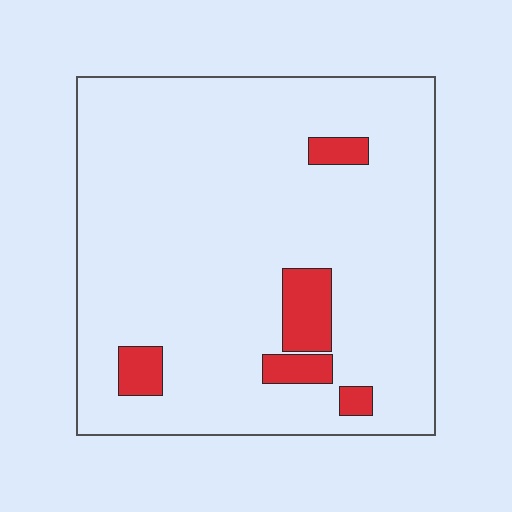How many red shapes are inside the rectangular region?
5.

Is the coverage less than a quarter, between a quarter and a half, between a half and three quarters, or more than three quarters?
Less than a quarter.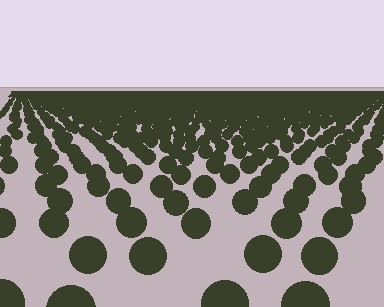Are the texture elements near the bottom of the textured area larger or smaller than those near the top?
Larger. Near the bottom, elements are closer to the viewer and appear at a bigger on-screen size.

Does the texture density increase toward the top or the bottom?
Density increases toward the top.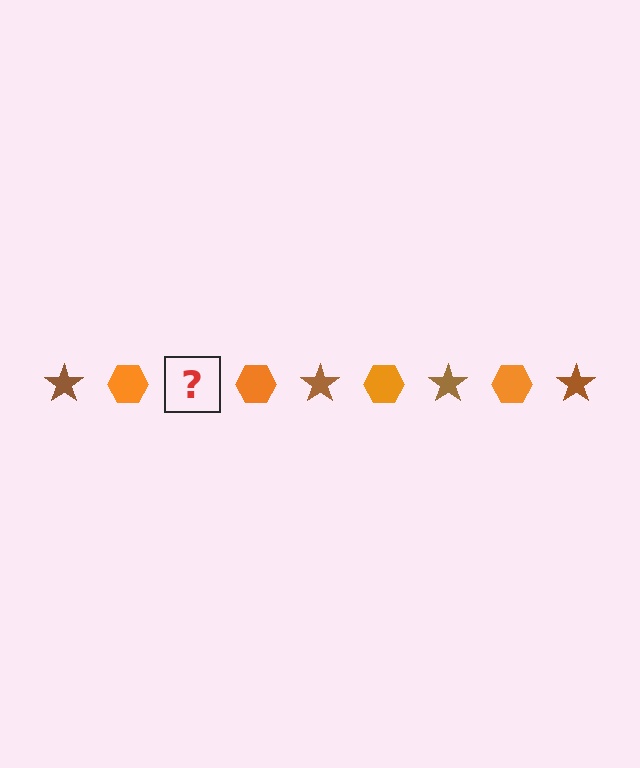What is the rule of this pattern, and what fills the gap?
The rule is that the pattern alternates between brown star and orange hexagon. The gap should be filled with a brown star.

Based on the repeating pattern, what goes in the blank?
The blank should be a brown star.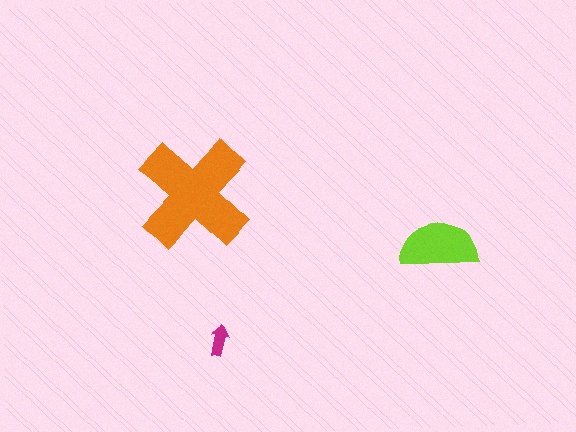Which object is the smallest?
The magenta arrow.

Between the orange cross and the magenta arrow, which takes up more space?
The orange cross.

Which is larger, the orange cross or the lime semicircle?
The orange cross.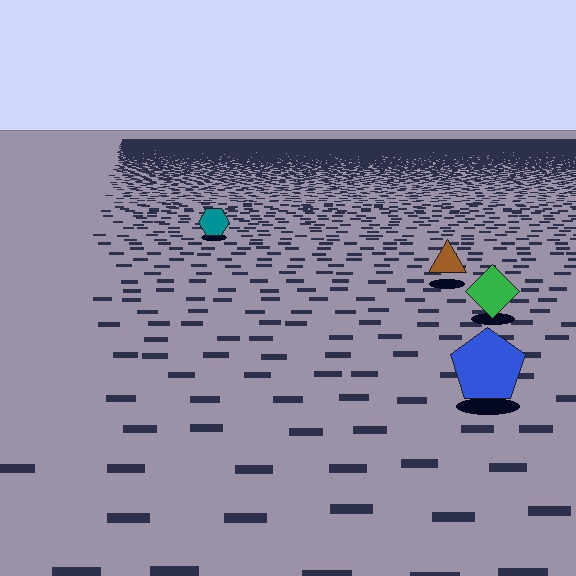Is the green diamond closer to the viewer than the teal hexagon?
Yes. The green diamond is closer — you can tell from the texture gradient: the ground texture is coarser near it.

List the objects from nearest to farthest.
From nearest to farthest: the blue pentagon, the green diamond, the brown triangle, the teal hexagon.